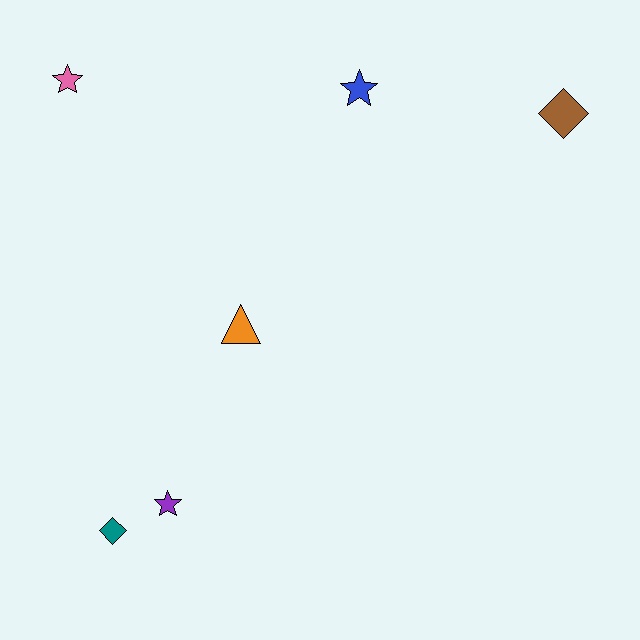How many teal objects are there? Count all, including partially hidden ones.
There is 1 teal object.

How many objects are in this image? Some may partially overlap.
There are 6 objects.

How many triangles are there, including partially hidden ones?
There is 1 triangle.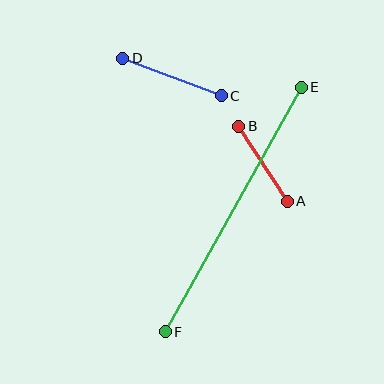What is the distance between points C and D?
The distance is approximately 105 pixels.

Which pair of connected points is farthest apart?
Points E and F are farthest apart.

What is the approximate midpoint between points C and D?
The midpoint is at approximately (172, 77) pixels.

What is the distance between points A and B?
The distance is approximately 89 pixels.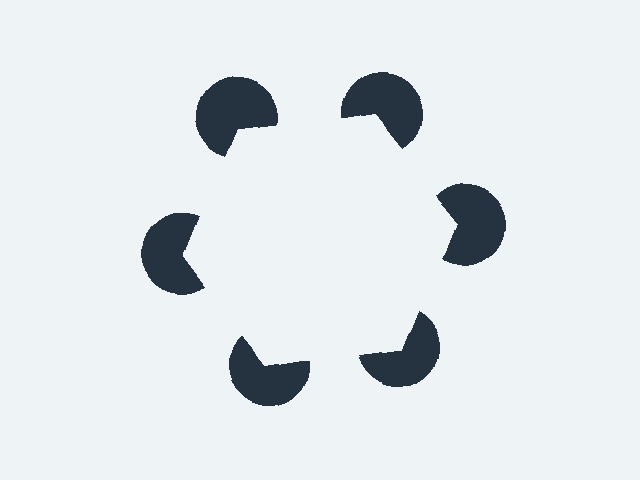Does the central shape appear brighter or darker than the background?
It typically appears slightly brighter than the background, even though no actual brightness change is drawn.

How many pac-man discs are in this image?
There are 6 — one at each vertex of the illusory hexagon.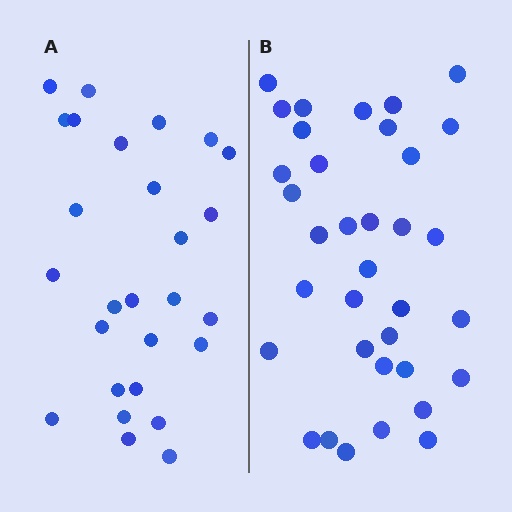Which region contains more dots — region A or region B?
Region B (the right region) has more dots.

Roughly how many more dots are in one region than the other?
Region B has roughly 8 or so more dots than region A.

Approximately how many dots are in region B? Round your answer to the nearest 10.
About 40 dots. (The exact count is 35, which rounds to 40.)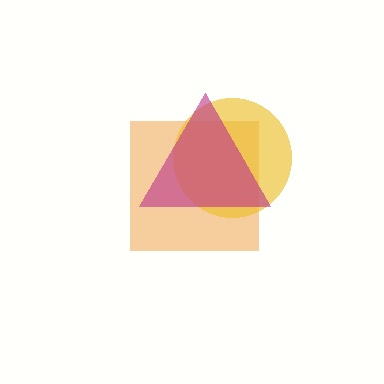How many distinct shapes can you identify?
There are 3 distinct shapes: an orange square, a yellow circle, a magenta triangle.